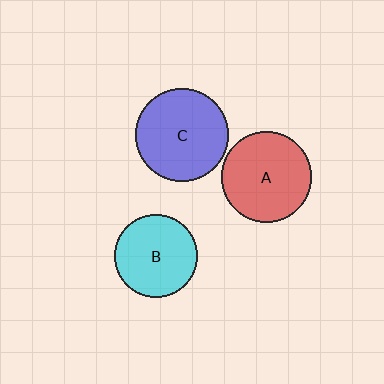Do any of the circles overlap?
No, none of the circles overlap.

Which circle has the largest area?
Circle C (blue).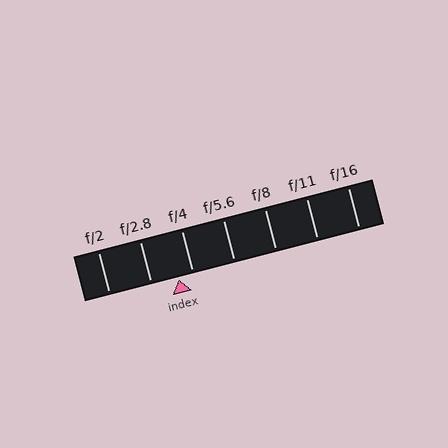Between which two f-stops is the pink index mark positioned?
The index mark is between f/2.8 and f/4.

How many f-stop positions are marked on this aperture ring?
There are 7 f-stop positions marked.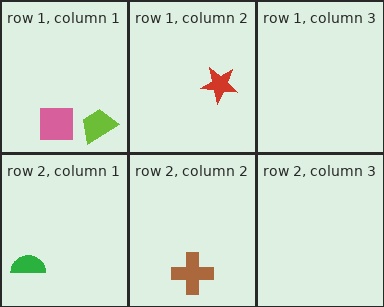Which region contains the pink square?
The row 1, column 1 region.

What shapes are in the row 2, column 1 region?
The green semicircle.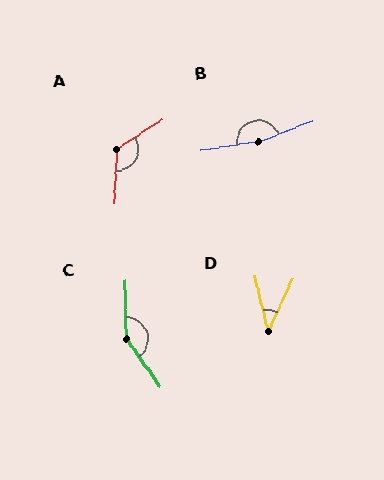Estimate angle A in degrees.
Approximately 126 degrees.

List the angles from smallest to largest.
D (38°), A (126°), C (146°), B (168°).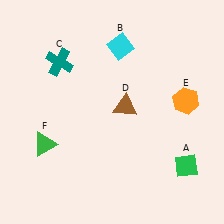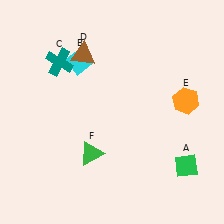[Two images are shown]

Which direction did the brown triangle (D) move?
The brown triangle (D) moved up.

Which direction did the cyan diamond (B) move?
The cyan diamond (B) moved left.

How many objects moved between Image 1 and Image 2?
3 objects moved between the two images.